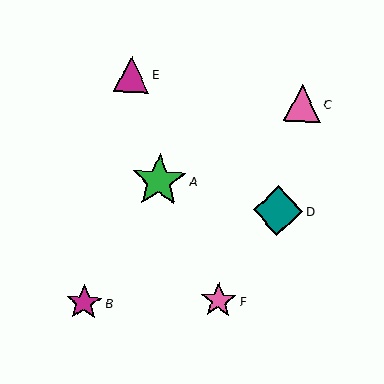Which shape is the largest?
The green star (labeled A) is the largest.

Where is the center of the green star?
The center of the green star is at (159, 181).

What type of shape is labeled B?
Shape B is a magenta star.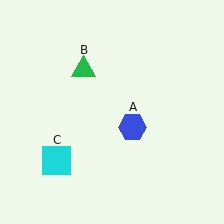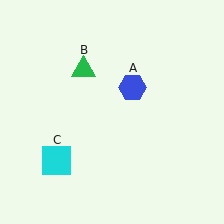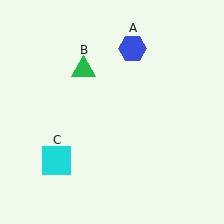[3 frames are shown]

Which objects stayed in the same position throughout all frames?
Green triangle (object B) and cyan square (object C) remained stationary.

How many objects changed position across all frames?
1 object changed position: blue hexagon (object A).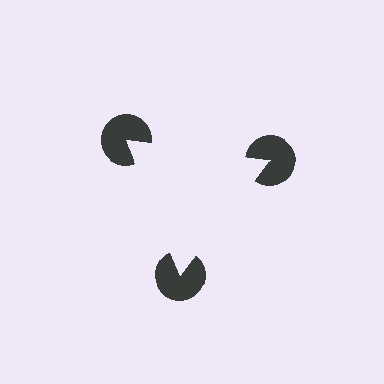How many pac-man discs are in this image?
There are 3 — one at each vertex of the illusory triangle.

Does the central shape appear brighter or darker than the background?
It typically appears slightly brighter than the background, even though no actual brightness change is drawn.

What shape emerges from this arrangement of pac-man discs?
An illusory triangle — its edges are inferred from the aligned wedge cuts in the pac-man discs, not physically drawn.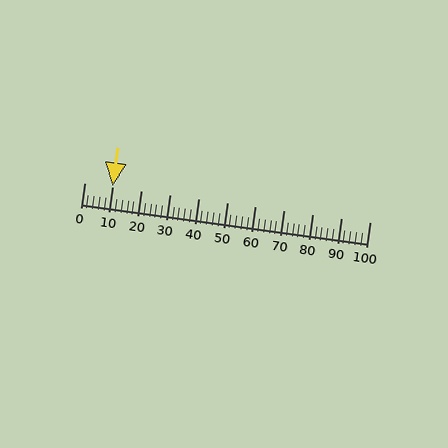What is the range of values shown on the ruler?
The ruler shows values from 0 to 100.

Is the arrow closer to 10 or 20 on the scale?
The arrow is closer to 10.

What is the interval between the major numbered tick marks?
The major tick marks are spaced 10 units apart.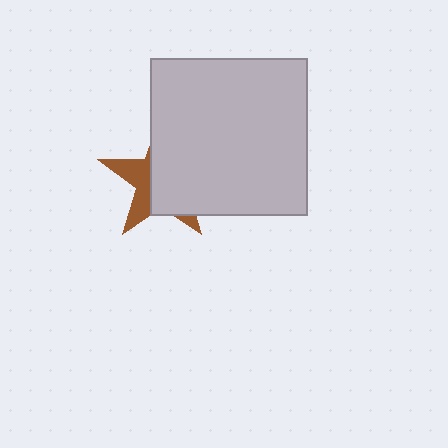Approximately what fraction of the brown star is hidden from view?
Roughly 65% of the brown star is hidden behind the light gray square.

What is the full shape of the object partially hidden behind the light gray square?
The partially hidden object is a brown star.